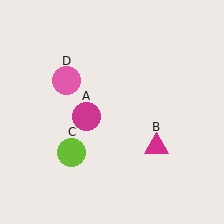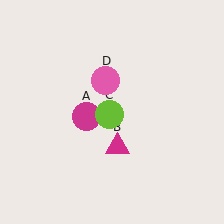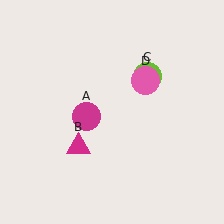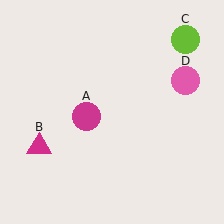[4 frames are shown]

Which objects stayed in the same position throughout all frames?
Magenta circle (object A) remained stationary.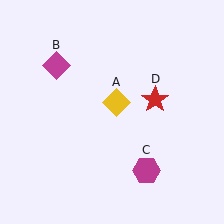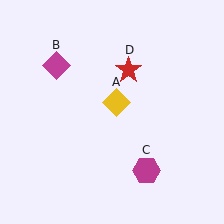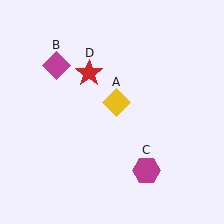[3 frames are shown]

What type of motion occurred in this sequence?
The red star (object D) rotated counterclockwise around the center of the scene.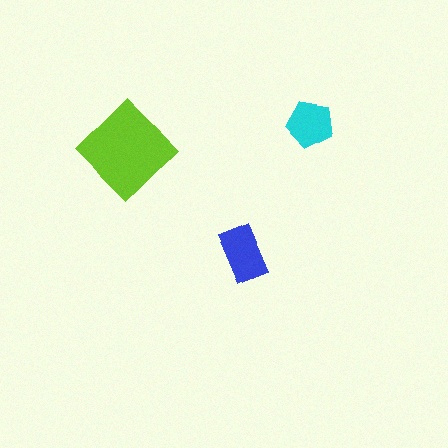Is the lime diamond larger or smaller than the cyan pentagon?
Larger.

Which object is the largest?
The lime diamond.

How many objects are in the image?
There are 3 objects in the image.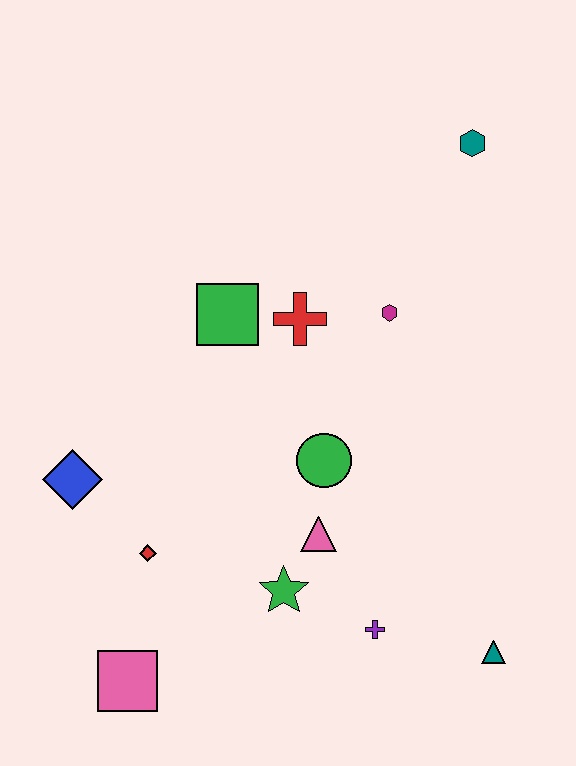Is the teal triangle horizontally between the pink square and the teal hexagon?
No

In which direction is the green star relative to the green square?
The green star is below the green square.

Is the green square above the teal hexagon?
No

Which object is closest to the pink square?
The red diamond is closest to the pink square.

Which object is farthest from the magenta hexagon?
The pink square is farthest from the magenta hexagon.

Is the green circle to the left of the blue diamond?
No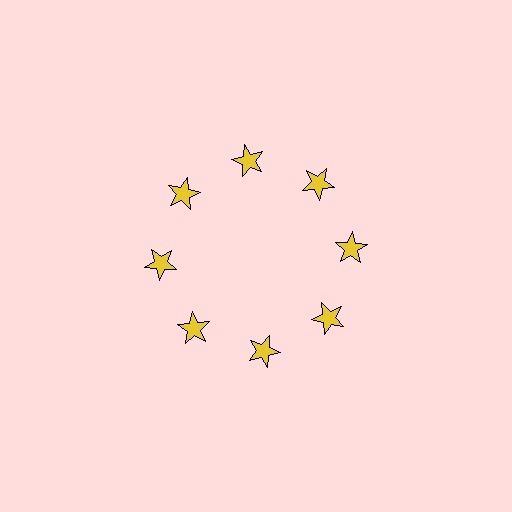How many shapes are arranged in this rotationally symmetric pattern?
There are 8 shapes, arranged in 8 groups of 1.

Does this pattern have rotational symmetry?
Yes, this pattern has 8-fold rotational symmetry. It looks the same after rotating 45 degrees around the center.